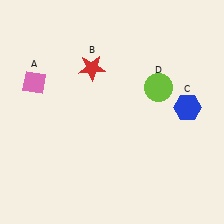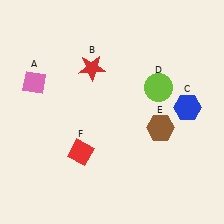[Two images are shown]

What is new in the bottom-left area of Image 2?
A red diamond (F) was added in the bottom-left area of Image 2.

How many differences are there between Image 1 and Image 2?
There are 2 differences between the two images.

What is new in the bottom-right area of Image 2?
A brown hexagon (E) was added in the bottom-right area of Image 2.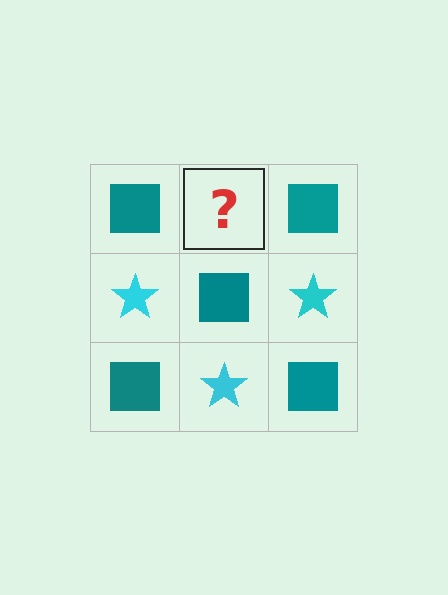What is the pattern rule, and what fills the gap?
The rule is that it alternates teal square and cyan star in a checkerboard pattern. The gap should be filled with a cyan star.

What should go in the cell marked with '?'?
The missing cell should contain a cyan star.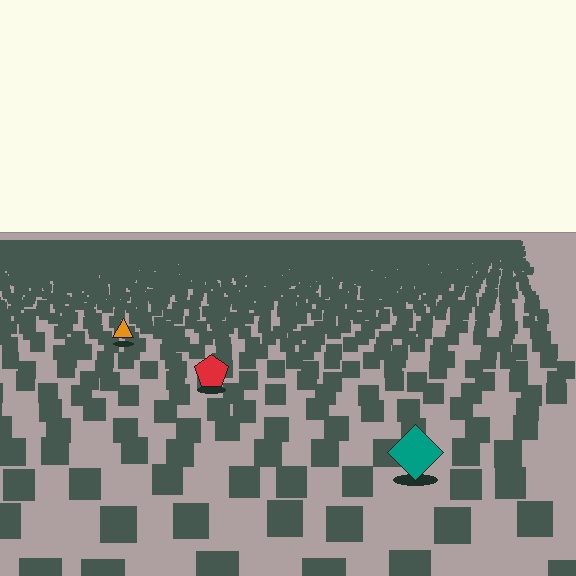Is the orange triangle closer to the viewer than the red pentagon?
No. The red pentagon is closer — you can tell from the texture gradient: the ground texture is coarser near it.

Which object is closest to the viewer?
The teal diamond is closest. The texture marks near it are larger and more spread out.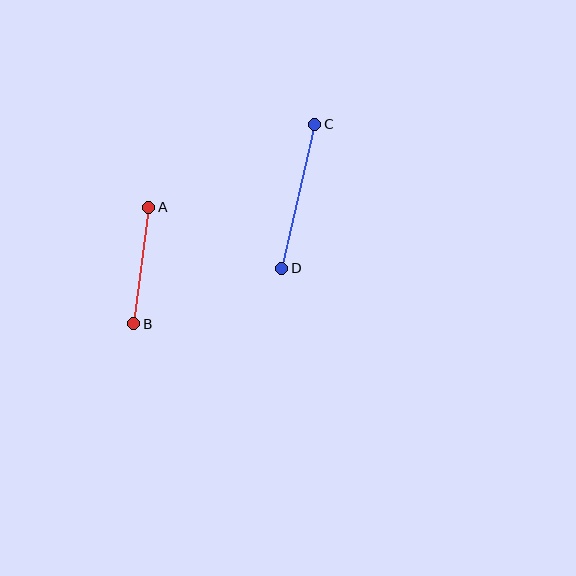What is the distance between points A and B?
The distance is approximately 118 pixels.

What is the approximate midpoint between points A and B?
The midpoint is at approximately (141, 266) pixels.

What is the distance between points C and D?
The distance is approximately 147 pixels.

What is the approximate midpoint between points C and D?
The midpoint is at approximately (298, 196) pixels.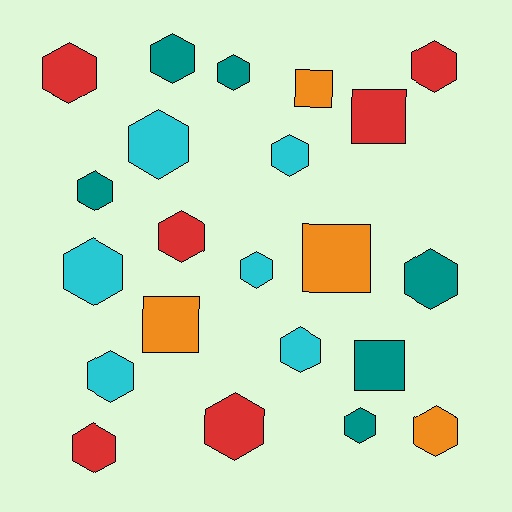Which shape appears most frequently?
Hexagon, with 17 objects.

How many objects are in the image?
There are 22 objects.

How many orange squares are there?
There are 3 orange squares.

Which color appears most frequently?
Red, with 6 objects.